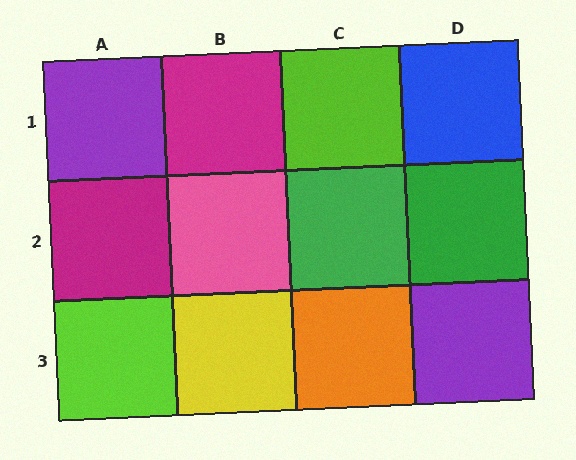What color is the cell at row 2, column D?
Green.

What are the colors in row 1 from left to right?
Purple, magenta, lime, blue.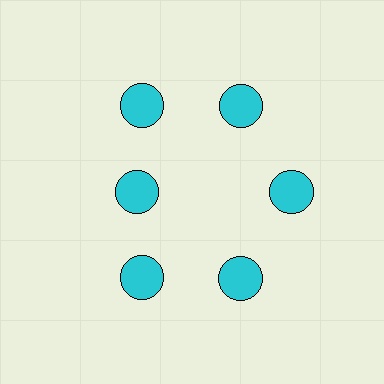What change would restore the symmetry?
The symmetry would be restored by moving it outward, back onto the ring so that all 6 circles sit at equal angles and equal distance from the center.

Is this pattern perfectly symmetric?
No. The 6 cyan circles are arranged in a ring, but one element near the 9 o'clock position is pulled inward toward the center, breaking the 6-fold rotational symmetry.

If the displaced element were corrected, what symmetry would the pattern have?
It would have 6-fold rotational symmetry — the pattern would map onto itself every 60 degrees.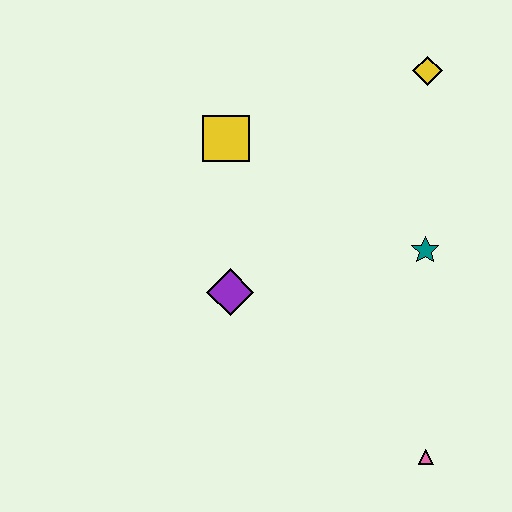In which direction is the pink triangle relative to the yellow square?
The pink triangle is below the yellow square.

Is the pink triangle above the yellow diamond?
No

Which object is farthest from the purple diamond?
The yellow diamond is farthest from the purple diamond.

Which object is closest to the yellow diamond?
The teal star is closest to the yellow diamond.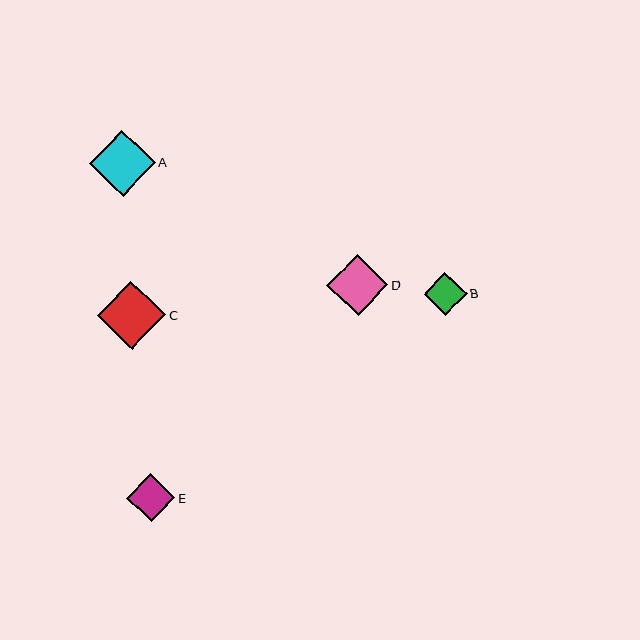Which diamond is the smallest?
Diamond B is the smallest with a size of approximately 43 pixels.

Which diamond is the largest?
Diamond C is the largest with a size of approximately 68 pixels.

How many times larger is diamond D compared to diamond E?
Diamond D is approximately 1.3 times the size of diamond E.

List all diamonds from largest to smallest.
From largest to smallest: C, A, D, E, B.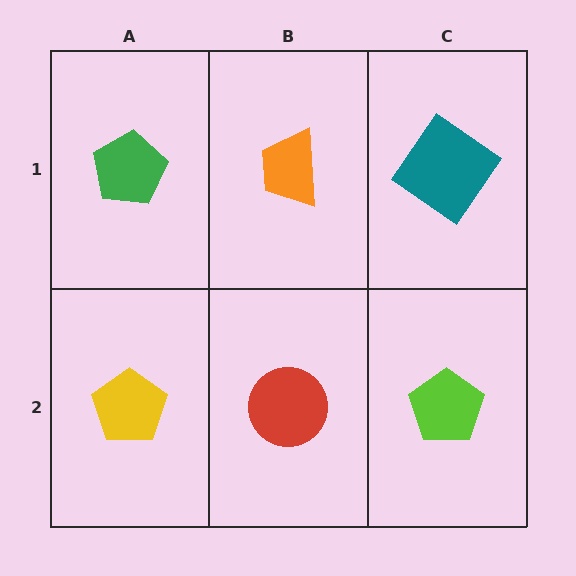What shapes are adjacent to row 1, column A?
A yellow pentagon (row 2, column A), an orange trapezoid (row 1, column B).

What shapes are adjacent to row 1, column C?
A lime pentagon (row 2, column C), an orange trapezoid (row 1, column B).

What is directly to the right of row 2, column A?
A red circle.